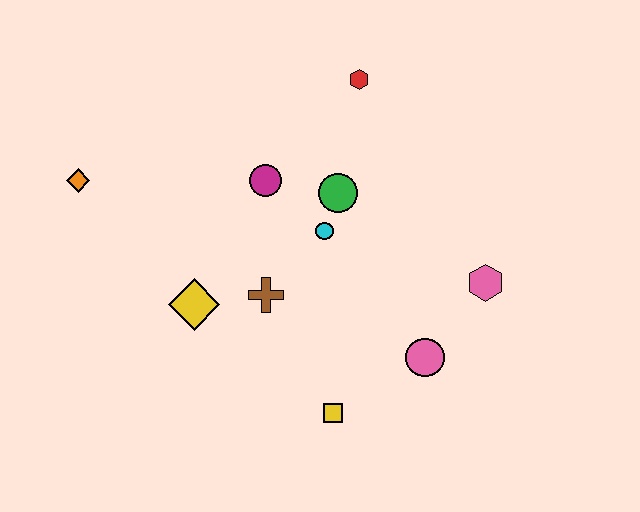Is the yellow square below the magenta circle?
Yes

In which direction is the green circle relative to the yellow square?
The green circle is above the yellow square.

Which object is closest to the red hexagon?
The green circle is closest to the red hexagon.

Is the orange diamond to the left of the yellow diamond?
Yes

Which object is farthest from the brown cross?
The red hexagon is farthest from the brown cross.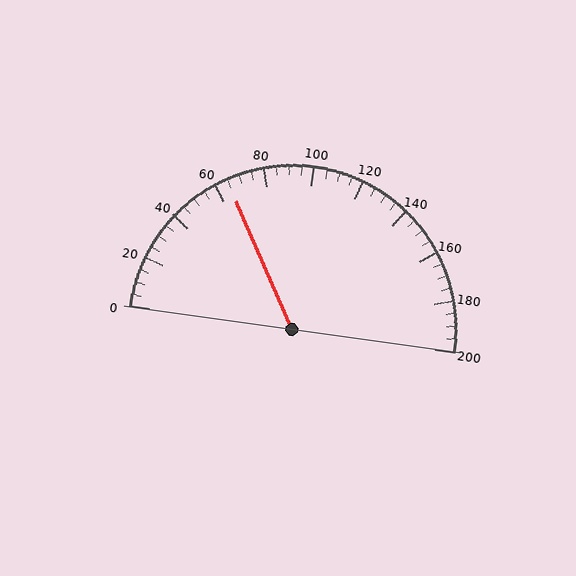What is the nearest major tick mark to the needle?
The nearest major tick mark is 60.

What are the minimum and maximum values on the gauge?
The gauge ranges from 0 to 200.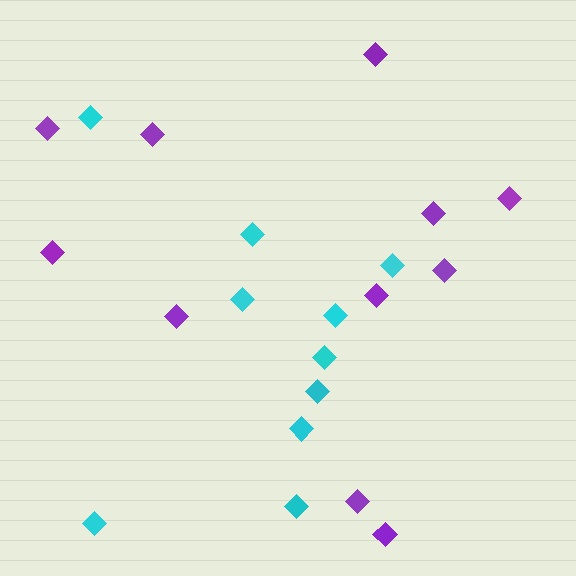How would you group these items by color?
There are 2 groups: one group of purple diamonds (11) and one group of cyan diamonds (10).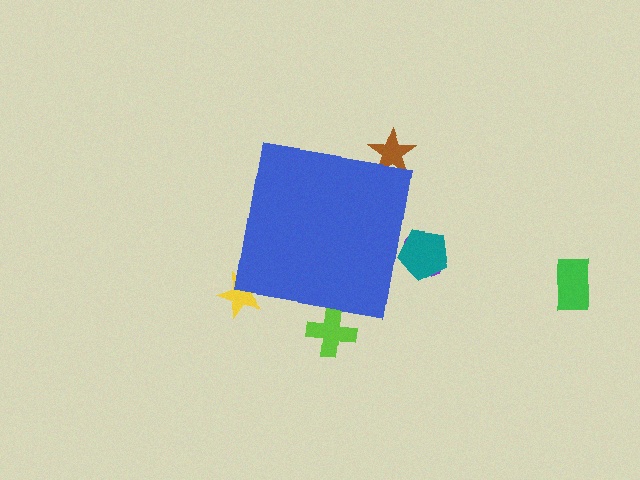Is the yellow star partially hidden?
Yes, the yellow star is partially hidden behind the blue square.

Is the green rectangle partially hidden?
No, the green rectangle is fully visible.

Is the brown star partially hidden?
Yes, the brown star is partially hidden behind the blue square.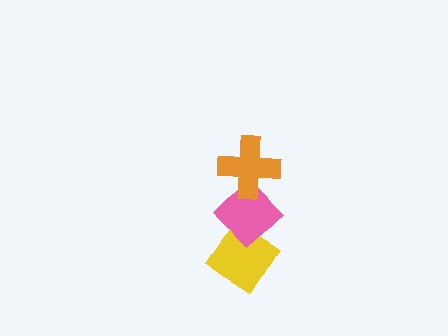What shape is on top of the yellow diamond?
The pink diamond is on top of the yellow diamond.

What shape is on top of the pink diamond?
The orange cross is on top of the pink diamond.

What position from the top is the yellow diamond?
The yellow diamond is 3rd from the top.